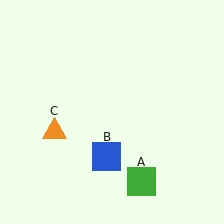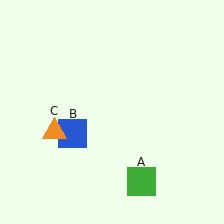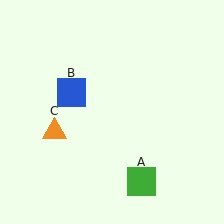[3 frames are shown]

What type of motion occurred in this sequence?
The blue square (object B) rotated clockwise around the center of the scene.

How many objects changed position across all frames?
1 object changed position: blue square (object B).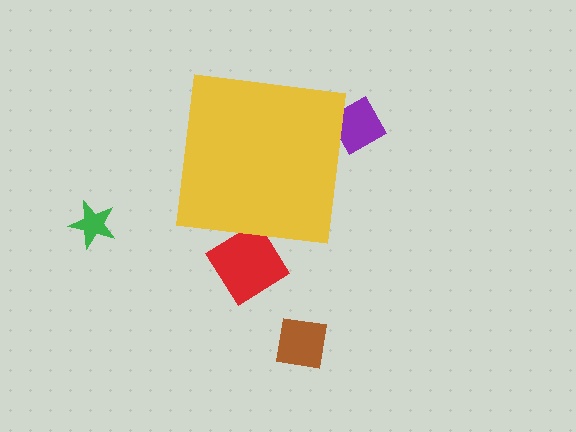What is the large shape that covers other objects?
A yellow square.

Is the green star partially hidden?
No, the green star is fully visible.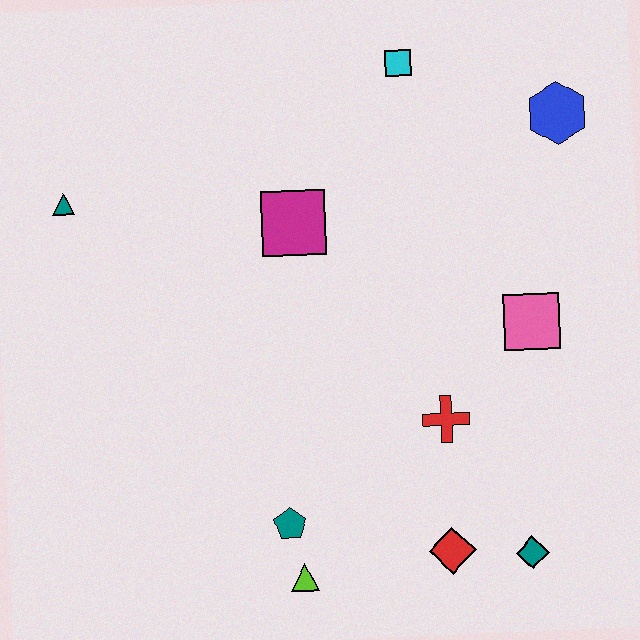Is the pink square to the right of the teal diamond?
Yes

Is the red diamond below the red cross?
Yes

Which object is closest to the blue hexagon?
The cyan square is closest to the blue hexagon.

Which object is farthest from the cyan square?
The lime triangle is farthest from the cyan square.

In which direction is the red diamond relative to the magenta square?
The red diamond is below the magenta square.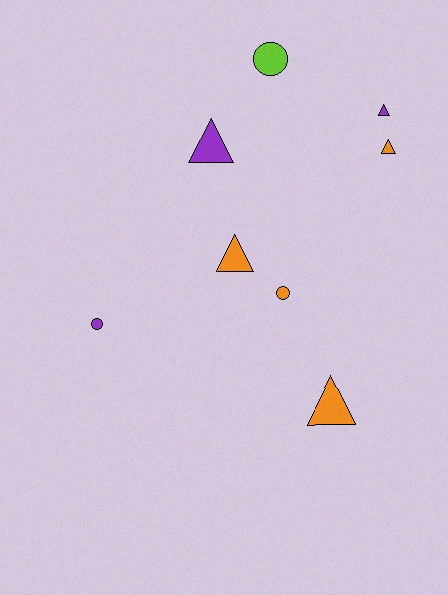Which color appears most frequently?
Orange, with 4 objects.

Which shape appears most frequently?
Triangle, with 5 objects.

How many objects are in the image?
There are 8 objects.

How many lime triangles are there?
There are no lime triangles.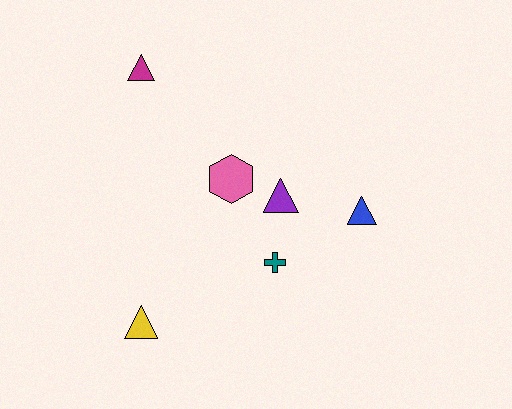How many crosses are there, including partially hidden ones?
There is 1 cross.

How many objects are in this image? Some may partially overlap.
There are 6 objects.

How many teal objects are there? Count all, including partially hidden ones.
There is 1 teal object.